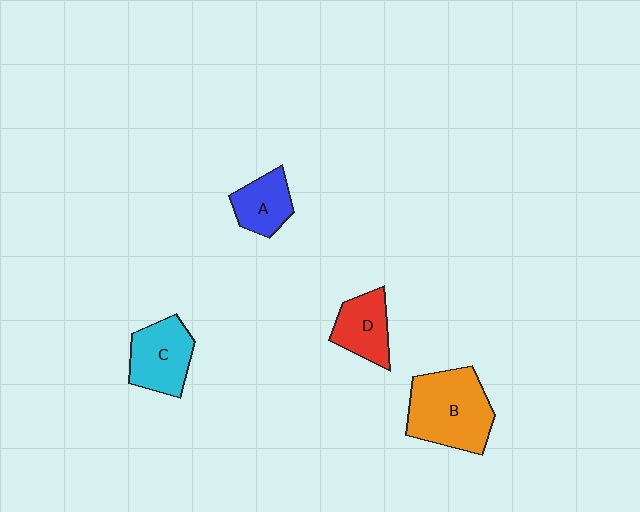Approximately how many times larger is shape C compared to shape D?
Approximately 1.2 times.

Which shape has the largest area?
Shape B (orange).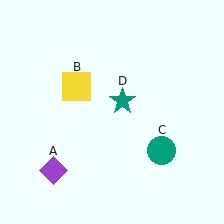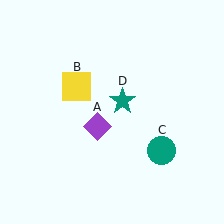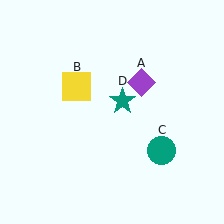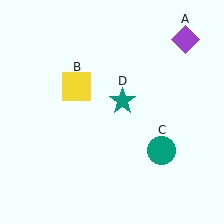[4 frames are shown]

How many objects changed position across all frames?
1 object changed position: purple diamond (object A).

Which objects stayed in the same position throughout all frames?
Yellow square (object B) and teal circle (object C) and teal star (object D) remained stationary.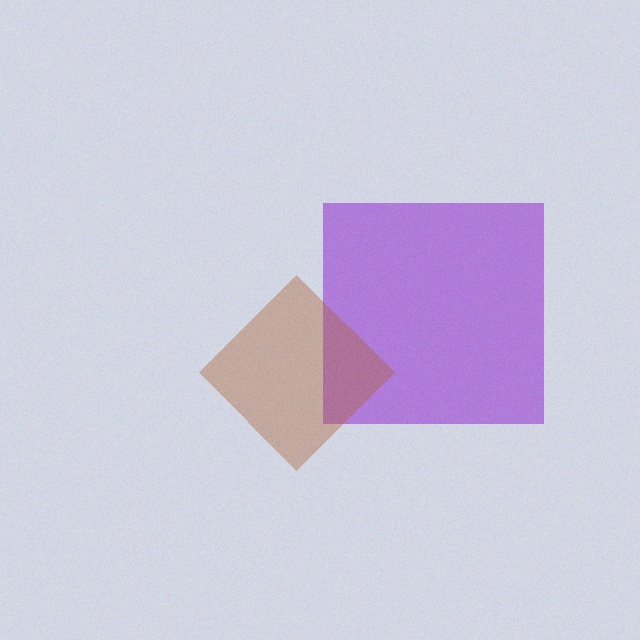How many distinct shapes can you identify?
There are 2 distinct shapes: a purple square, a brown diamond.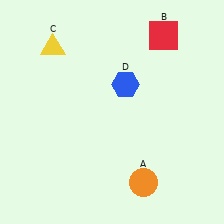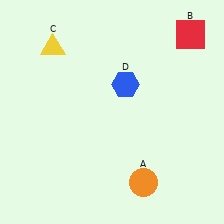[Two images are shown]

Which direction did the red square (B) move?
The red square (B) moved right.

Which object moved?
The red square (B) moved right.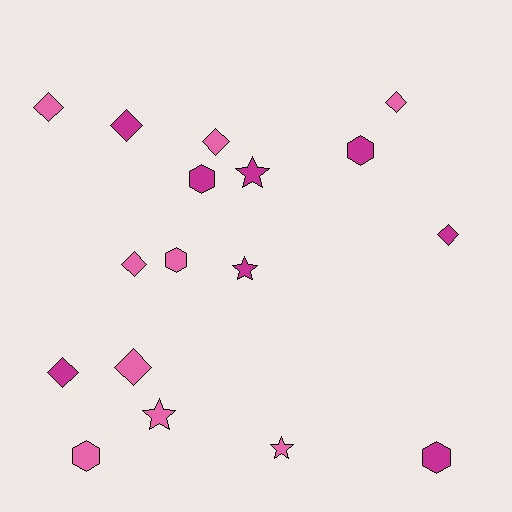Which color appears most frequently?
Pink, with 9 objects.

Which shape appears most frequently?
Diamond, with 8 objects.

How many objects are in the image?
There are 17 objects.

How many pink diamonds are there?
There are 5 pink diamonds.